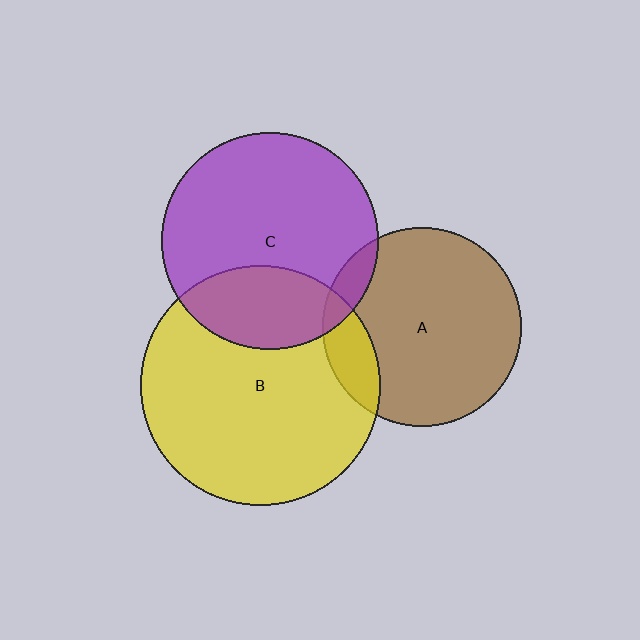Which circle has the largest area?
Circle B (yellow).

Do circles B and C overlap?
Yes.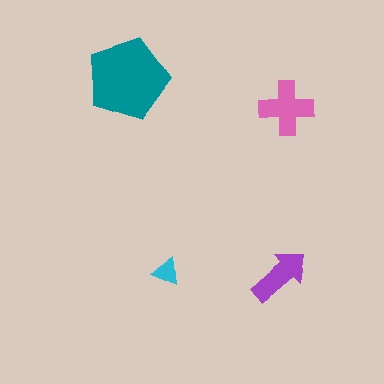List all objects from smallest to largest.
The cyan triangle, the purple arrow, the pink cross, the teal pentagon.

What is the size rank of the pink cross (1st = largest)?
2nd.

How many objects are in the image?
There are 4 objects in the image.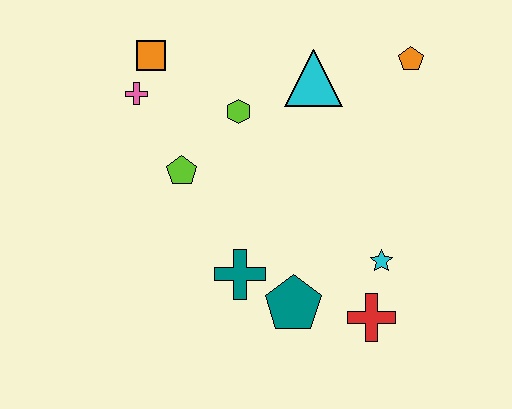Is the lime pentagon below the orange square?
Yes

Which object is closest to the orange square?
The pink cross is closest to the orange square.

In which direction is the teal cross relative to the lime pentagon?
The teal cross is below the lime pentagon.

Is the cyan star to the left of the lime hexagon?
No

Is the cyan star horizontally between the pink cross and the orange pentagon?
Yes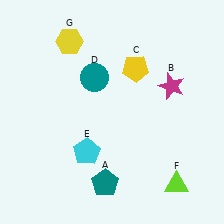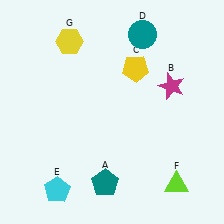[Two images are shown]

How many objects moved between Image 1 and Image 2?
2 objects moved between the two images.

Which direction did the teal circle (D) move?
The teal circle (D) moved right.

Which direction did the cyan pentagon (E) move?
The cyan pentagon (E) moved down.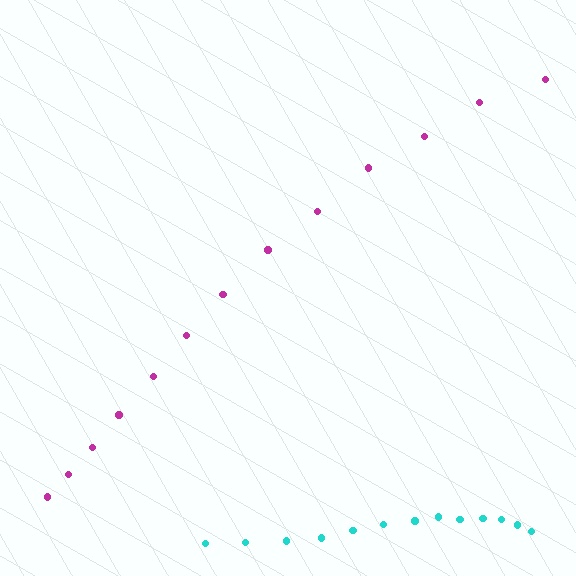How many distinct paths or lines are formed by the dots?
There are 2 distinct paths.